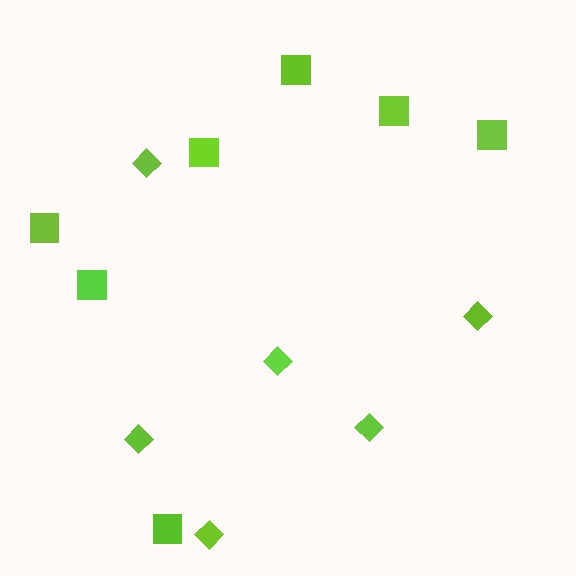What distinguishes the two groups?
There are 2 groups: one group of diamonds (6) and one group of squares (7).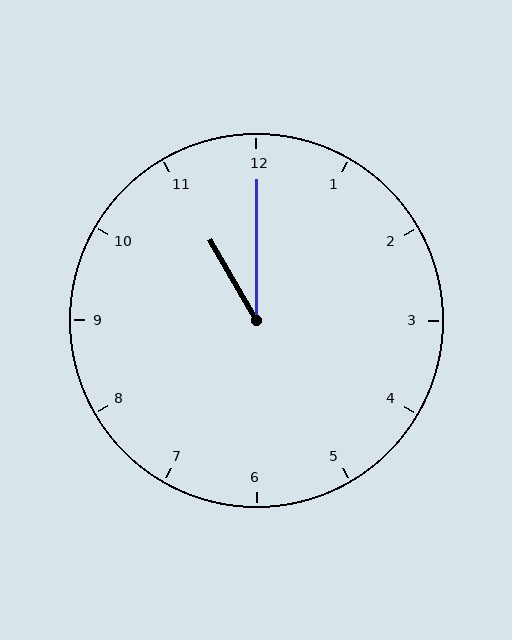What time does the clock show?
11:00.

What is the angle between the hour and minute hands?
Approximately 30 degrees.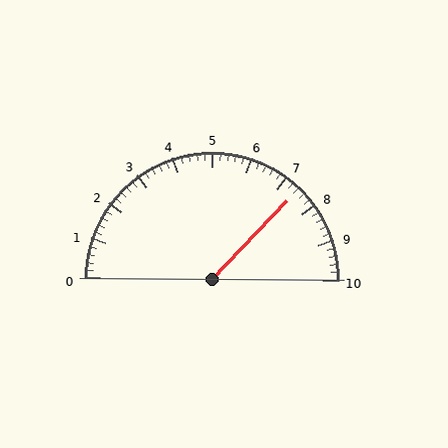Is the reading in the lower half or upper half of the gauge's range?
The reading is in the upper half of the range (0 to 10).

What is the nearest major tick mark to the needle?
The nearest major tick mark is 7.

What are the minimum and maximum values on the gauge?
The gauge ranges from 0 to 10.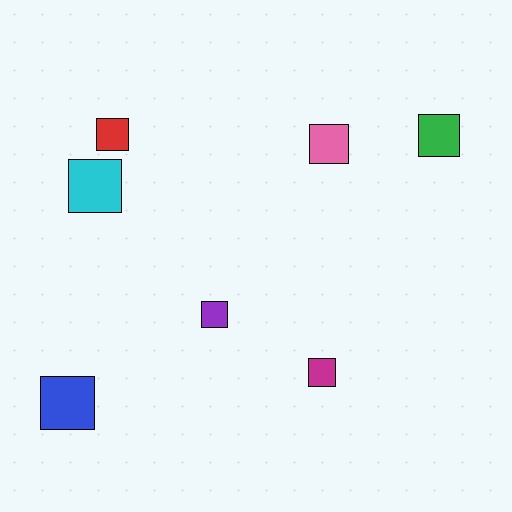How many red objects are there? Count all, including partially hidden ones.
There is 1 red object.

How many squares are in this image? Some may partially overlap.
There are 7 squares.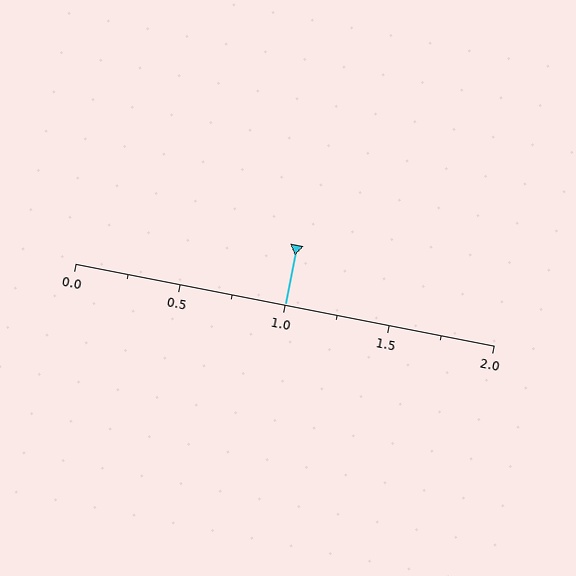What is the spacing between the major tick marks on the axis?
The major ticks are spaced 0.5 apart.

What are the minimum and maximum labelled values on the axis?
The axis runs from 0.0 to 2.0.